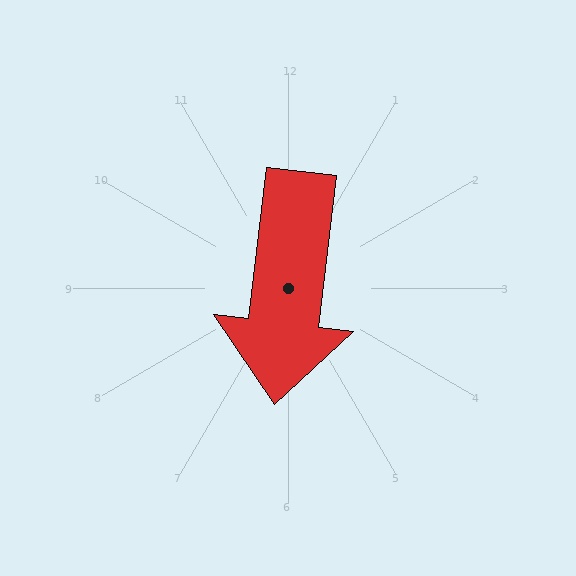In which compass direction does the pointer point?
South.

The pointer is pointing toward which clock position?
Roughly 6 o'clock.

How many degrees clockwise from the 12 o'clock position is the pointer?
Approximately 187 degrees.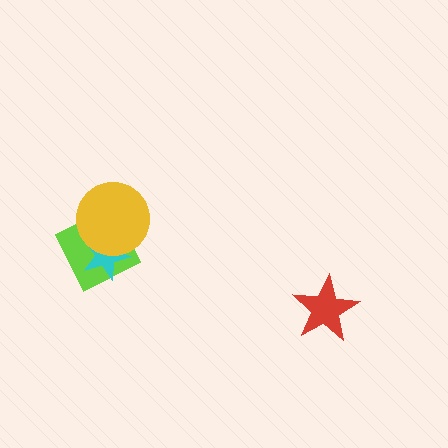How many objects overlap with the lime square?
2 objects overlap with the lime square.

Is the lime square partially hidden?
Yes, it is partially covered by another shape.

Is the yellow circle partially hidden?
No, no other shape covers it.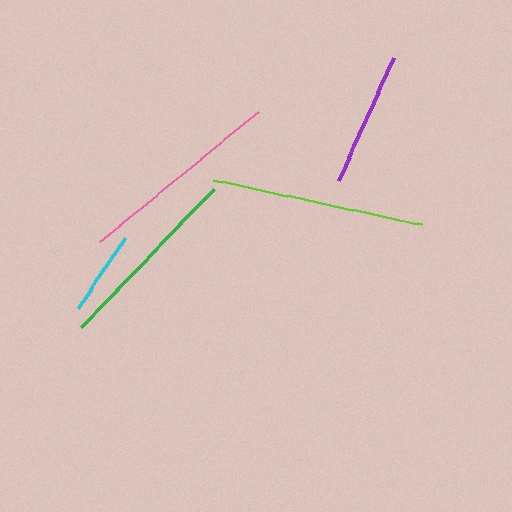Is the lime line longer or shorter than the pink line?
The lime line is longer than the pink line.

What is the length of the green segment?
The green segment is approximately 191 pixels long.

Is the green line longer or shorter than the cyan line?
The green line is longer than the cyan line.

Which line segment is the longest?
The lime line is the longest at approximately 214 pixels.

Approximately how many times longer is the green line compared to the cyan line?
The green line is approximately 2.3 times the length of the cyan line.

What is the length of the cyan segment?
The cyan segment is approximately 85 pixels long.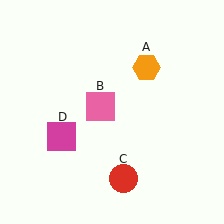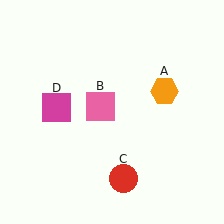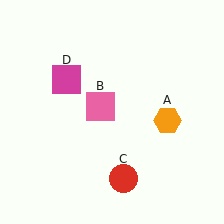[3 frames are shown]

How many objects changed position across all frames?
2 objects changed position: orange hexagon (object A), magenta square (object D).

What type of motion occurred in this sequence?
The orange hexagon (object A), magenta square (object D) rotated clockwise around the center of the scene.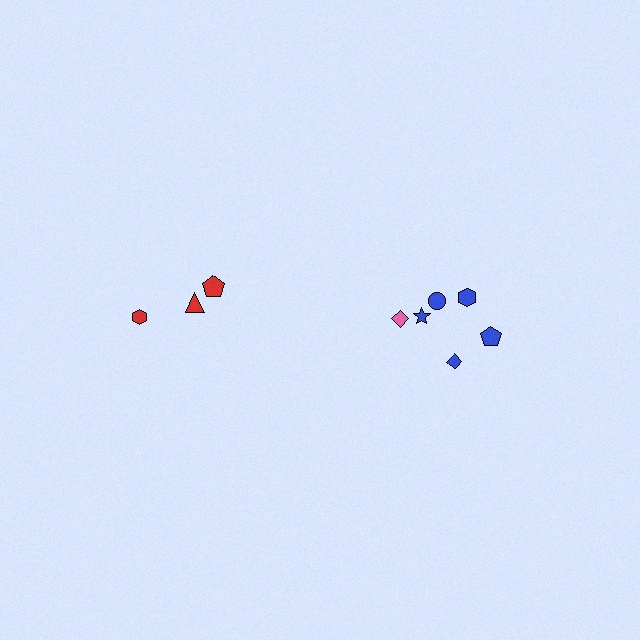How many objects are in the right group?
There are 6 objects.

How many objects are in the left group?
There are 3 objects.